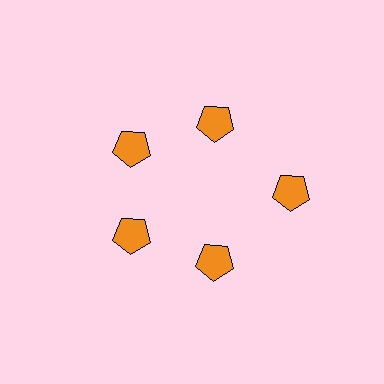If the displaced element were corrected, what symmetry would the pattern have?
It would have 5-fold rotational symmetry — the pattern would map onto itself every 72 degrees.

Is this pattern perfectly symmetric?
No. The 5 orange pentagons are arranged in a ring, but one element near the 3 o'clock position is pushed outward from the center, breaking the 5-fold rotational symmetry.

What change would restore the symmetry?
The symmetry would be restored by moving it inward, back onto the ring so that all 5 pentagons sit at equal angles and equal distance from the center.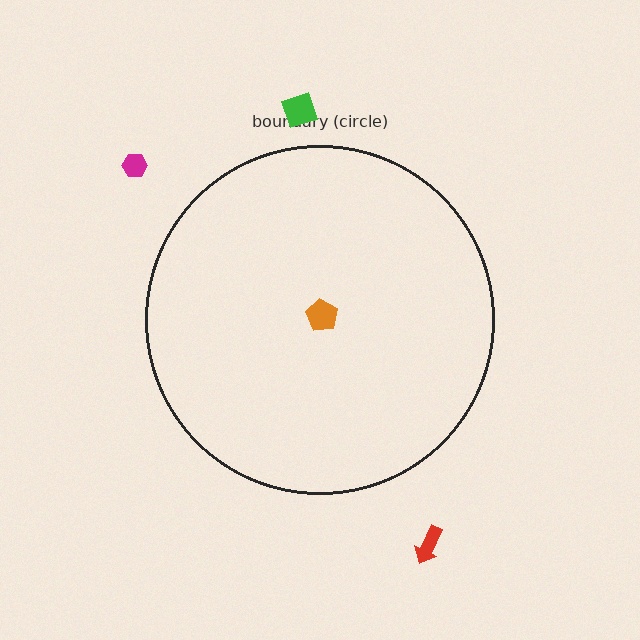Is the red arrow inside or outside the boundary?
Outside.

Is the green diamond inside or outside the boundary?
Outside.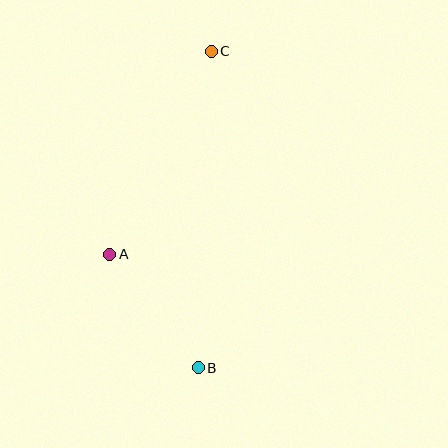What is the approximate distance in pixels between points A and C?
The distance between A and C is approximately 226 pixels.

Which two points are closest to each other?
Points A and B are closest to each other.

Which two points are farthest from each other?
Points B and C are farthest from each other.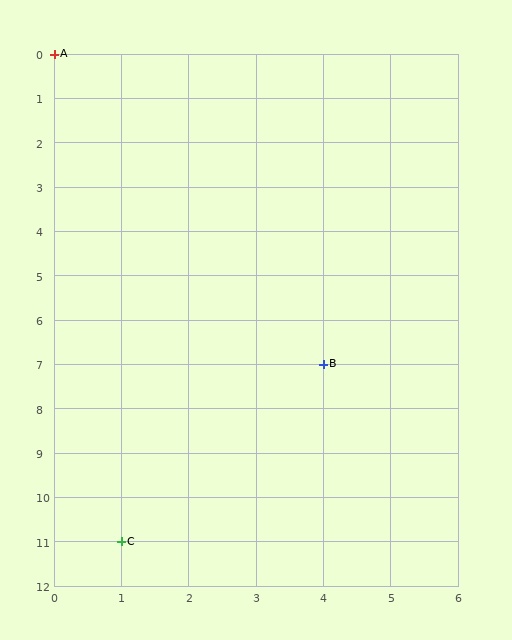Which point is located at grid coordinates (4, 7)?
Point B is at (4, 7).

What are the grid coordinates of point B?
Point B is at grid coordinates (4, 7).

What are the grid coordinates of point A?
Point A is at grid coordinates (0, 0).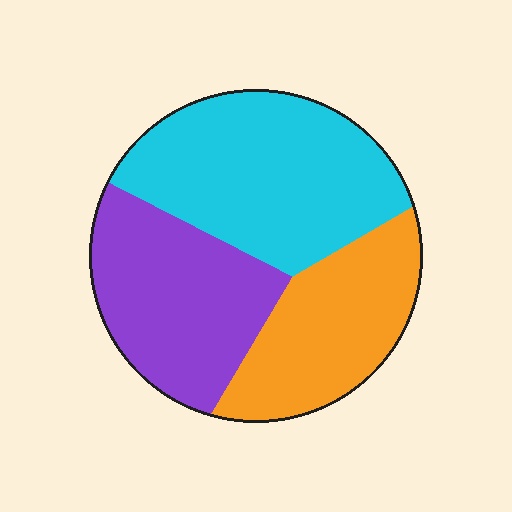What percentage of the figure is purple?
Purple covers 32% of the figure.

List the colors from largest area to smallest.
From largest to smallest: cyan, purple, orange.